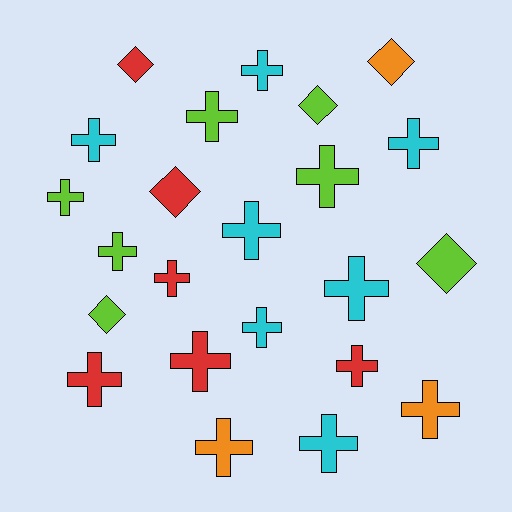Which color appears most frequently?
Lime, with 7 objects.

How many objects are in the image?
There are 23 objects.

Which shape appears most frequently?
Cross, with 17 objects.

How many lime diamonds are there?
There are 3 lime diamonds.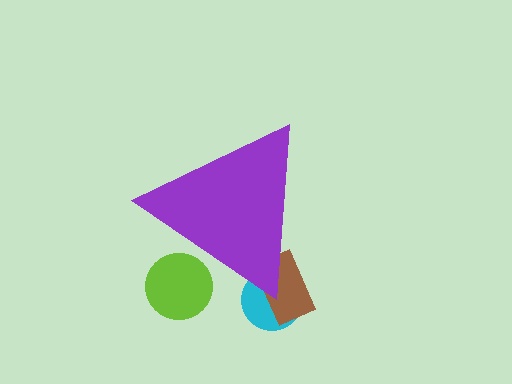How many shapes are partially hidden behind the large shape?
3 shapes are partially hidden.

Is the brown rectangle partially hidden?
Yes, the brown rectangle is partially hidden behind the purple triangle.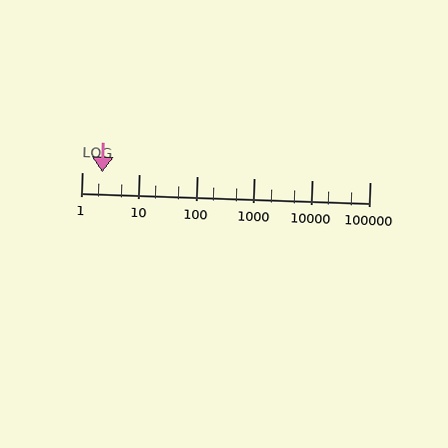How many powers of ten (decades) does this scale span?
The scale spans 5 decades, from 1 to 100000.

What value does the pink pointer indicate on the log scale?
The pointer indicates approximately 2.3.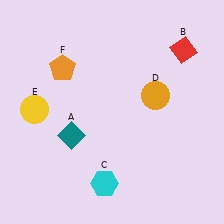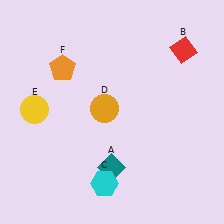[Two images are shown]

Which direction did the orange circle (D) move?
The orange circle (D) moved left.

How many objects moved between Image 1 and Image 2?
2 objects moved between the two images.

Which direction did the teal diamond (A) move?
The teal diamond (A) moved right.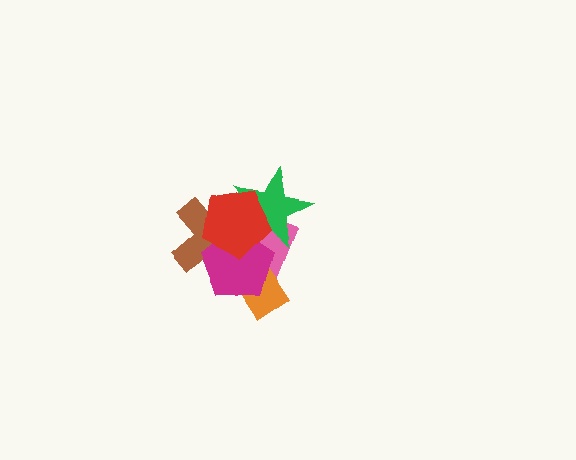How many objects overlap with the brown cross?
6 objects overlap with the brown cross.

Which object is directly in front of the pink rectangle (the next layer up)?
The orange rectangle is directly in front of the pink rectangle.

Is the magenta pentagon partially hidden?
Yes, it is partially covered by another shape.